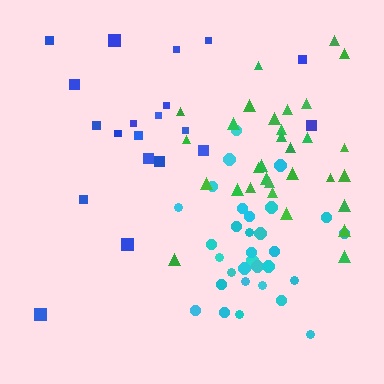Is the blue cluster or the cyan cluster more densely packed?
Cyan.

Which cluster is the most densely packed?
Cyan.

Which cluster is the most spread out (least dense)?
Blue.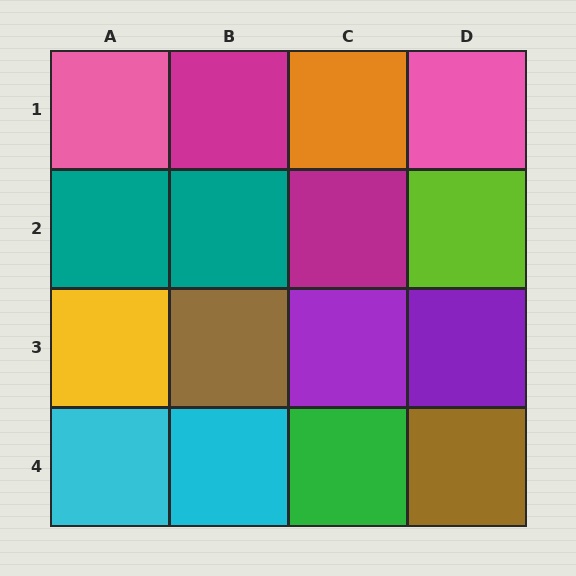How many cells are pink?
2 cells are pink.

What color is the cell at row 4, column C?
Green.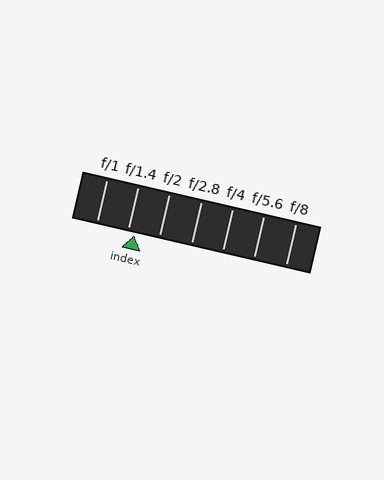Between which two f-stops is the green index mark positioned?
The index mark is between f/1.4 and f/2.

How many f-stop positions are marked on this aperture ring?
There are 7 f-stop positions marked.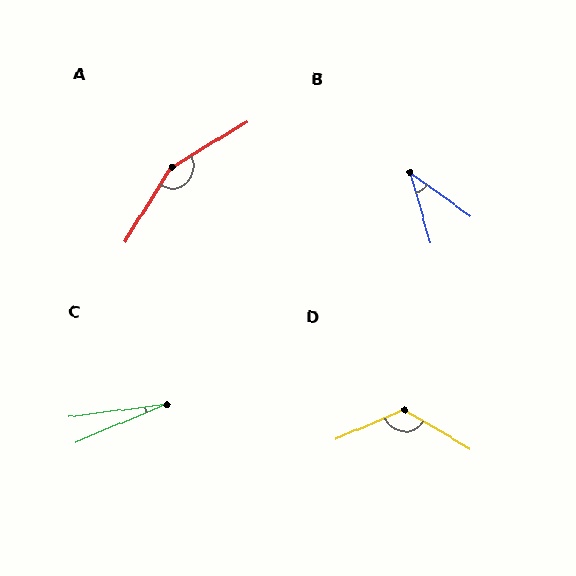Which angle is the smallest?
C, at approximately 15 degrees.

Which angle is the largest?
A, at approximately 153 degrees.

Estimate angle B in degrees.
Approximately 38 degrees.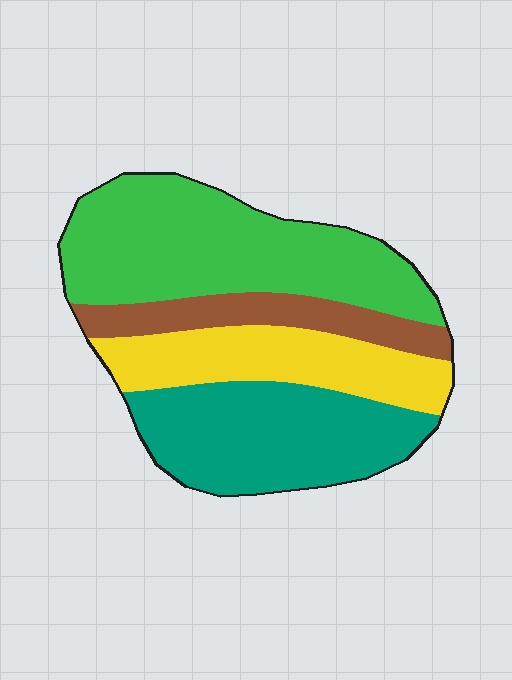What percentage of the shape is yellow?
Yellow takes up about one fifth (1/5) of the shape.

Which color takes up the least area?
Brown, at roughly 15%.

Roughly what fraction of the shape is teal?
Teal covers 29% of the shape.